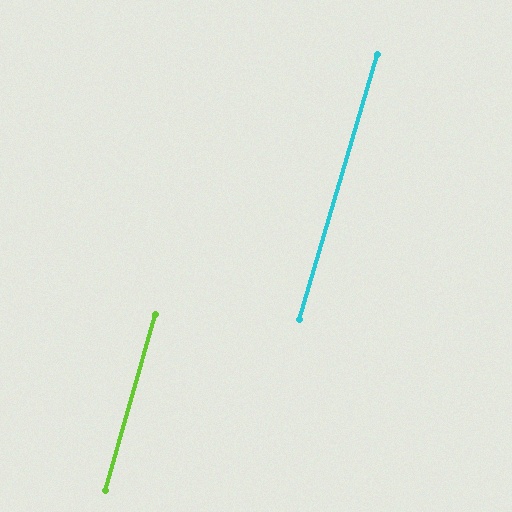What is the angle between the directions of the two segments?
Approximately 1 degree.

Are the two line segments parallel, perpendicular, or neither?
Parallel — their directions differ by only 0.5°.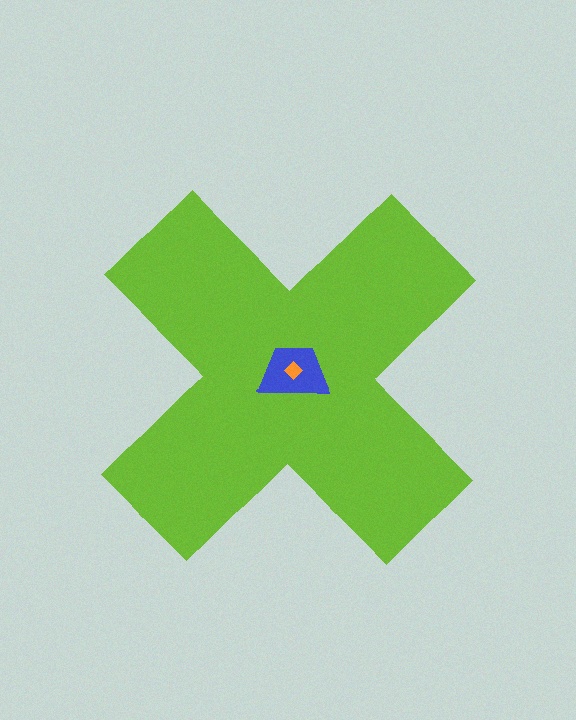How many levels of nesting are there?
3.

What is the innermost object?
The orange diamond.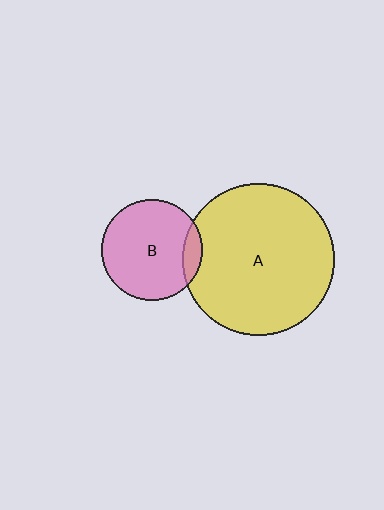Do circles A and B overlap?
Yes.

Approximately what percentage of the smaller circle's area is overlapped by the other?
Approximately 10%.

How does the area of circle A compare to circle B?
Approximately 2.3 times.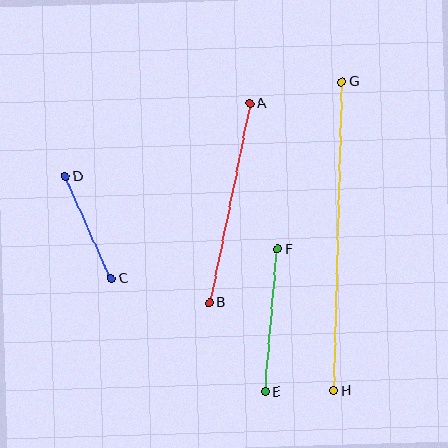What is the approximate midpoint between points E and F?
The midpoint is at approximately (271, 320) pixels.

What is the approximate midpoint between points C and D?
The midpoint is at approximately (88, 228) pixels.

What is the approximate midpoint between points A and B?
The midpoint is at approximately (230, 203) pixels.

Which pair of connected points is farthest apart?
Points G and H are farthest apart.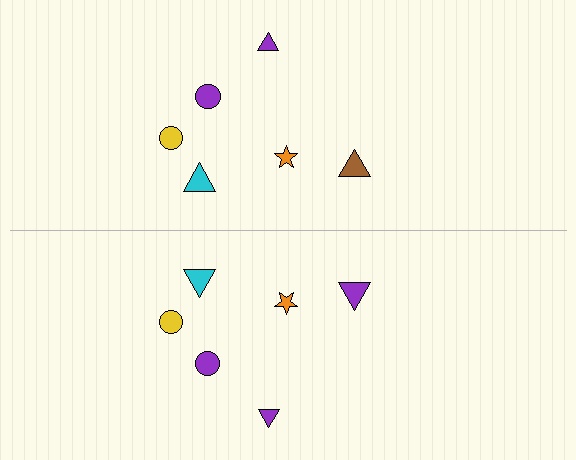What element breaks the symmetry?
The purple triangle on the bottom side breaks the symmetry — its mirror counterpart is brown.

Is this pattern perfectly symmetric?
No, the pattern is not perfectly symmetric. The purple triangle on the bottom side breaks the symmetry — its mirror counterpart is brown.